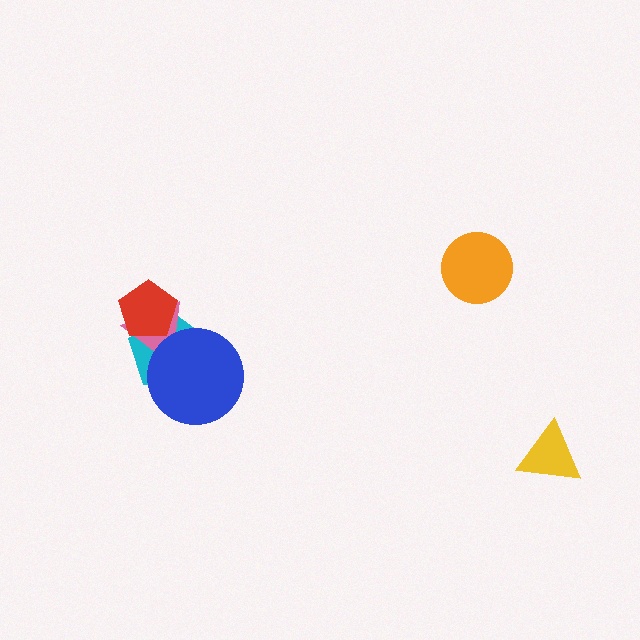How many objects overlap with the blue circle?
2 objects overlap with the blue circle.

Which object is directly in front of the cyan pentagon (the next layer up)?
The pink triangle is directly in front of the cyan pentagon.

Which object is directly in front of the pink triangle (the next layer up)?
The red pentagon is directly in front of the pink triangle.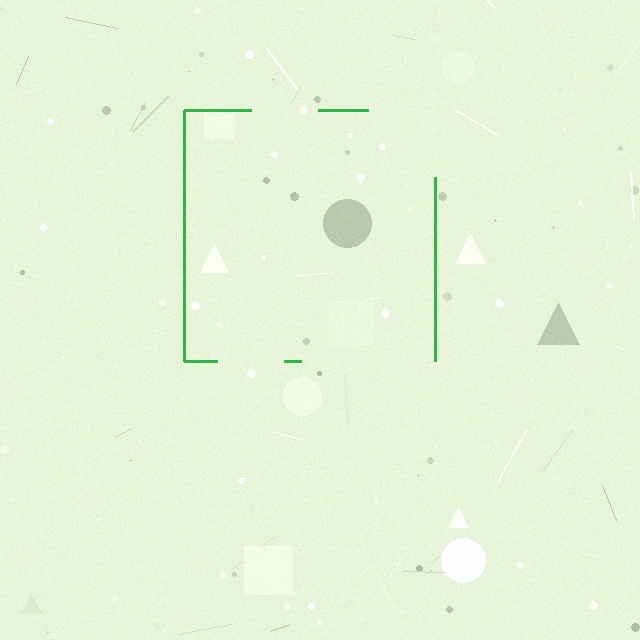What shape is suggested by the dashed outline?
The dashed outline suggests a square.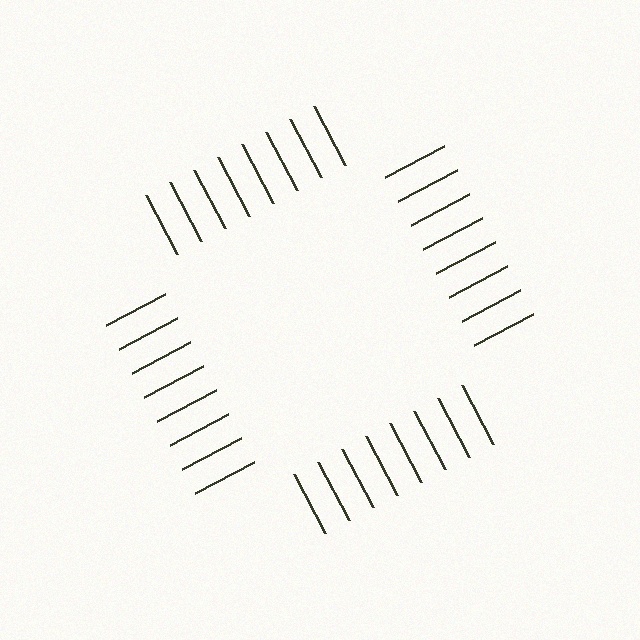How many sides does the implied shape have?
4 sides — the line-ends trace a square.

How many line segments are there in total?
32 — 8 along each of the 4 edges.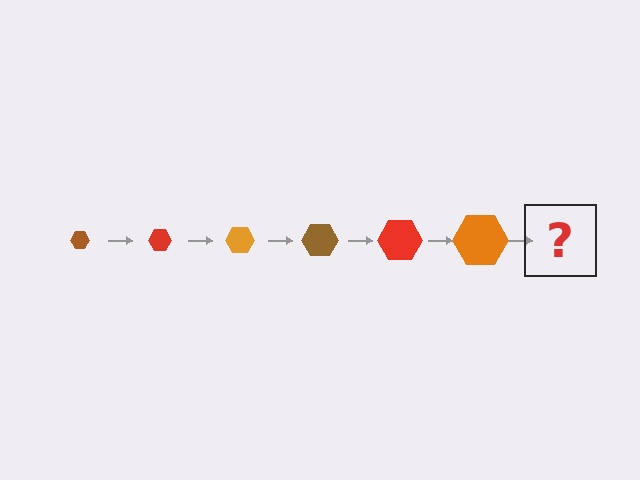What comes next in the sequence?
The next element should be a brown hexagon, larger than the previous one.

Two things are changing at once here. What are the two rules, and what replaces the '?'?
The two rules are that the hexagon grows larger each step and the color cycles through brown, red, and orange. The '?' should be a brown hexagon, larger than the previous one.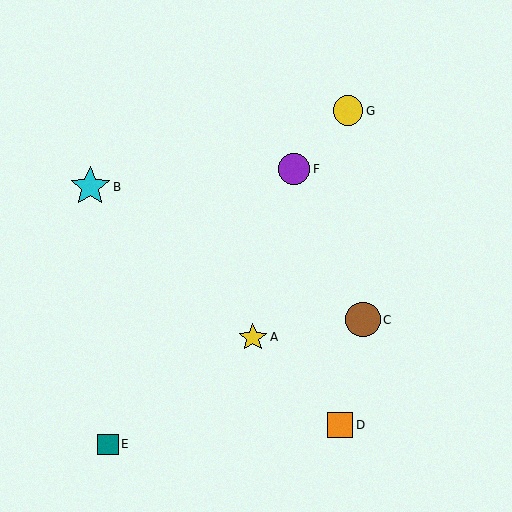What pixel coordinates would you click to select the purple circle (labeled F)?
Click at (294, 169) to select the purple circle F.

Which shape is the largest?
The cyan star (labeled B) is the largest.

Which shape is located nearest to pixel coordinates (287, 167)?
The purple circle (labeled F) at (294, 169) is nearest to that location.